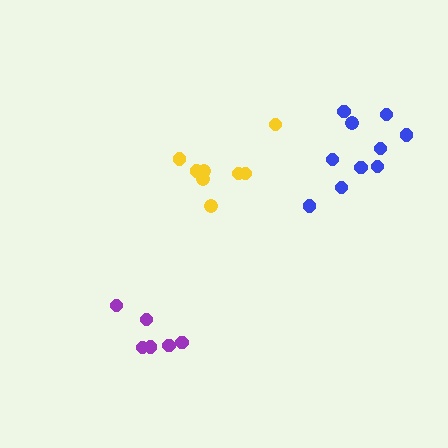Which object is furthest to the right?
The blue cluster is rightmost.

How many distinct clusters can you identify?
There are 3 distinct clusters.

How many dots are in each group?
Group 1: 8 dots, Group 2: 6 dots, Group 3: 10 dots (24 total).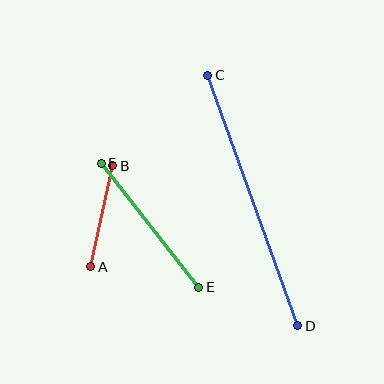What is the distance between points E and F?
The distance is approximately 157 pixels.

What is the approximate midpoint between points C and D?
The midpoint is at approximately (253, 200) pixels.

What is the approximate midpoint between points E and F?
The midpoint is at approximately (150, 225) pixels.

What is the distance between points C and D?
The distance is approximately 266 pixels.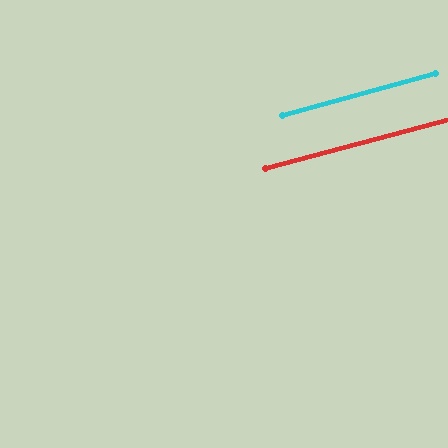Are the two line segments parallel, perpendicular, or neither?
Parallel — their directions differ by only 0.5°.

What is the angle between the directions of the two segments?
Approximately 1 degree.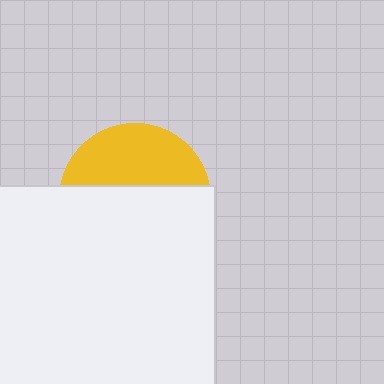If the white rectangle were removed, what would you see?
You would see the complete yellow circle.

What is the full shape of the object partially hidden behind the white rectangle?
The partially hidden object is a yellow circle.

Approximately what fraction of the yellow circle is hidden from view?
Roughly 61% of the yellow circle is hidden behind the white rectangle.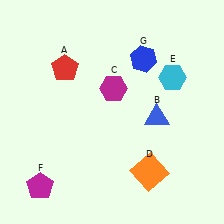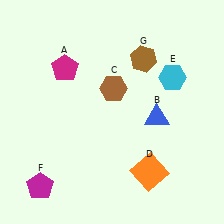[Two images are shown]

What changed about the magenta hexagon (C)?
In Image 1, C is magenta. In Image 2, it changed to brown.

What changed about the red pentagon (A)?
In Image 1, A is red. In Image 2, it changed to magenta.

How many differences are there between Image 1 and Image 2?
There are 3 differences between the two images.